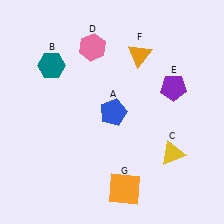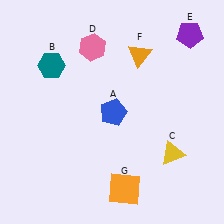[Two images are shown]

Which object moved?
The purple pentagon (E) moved up.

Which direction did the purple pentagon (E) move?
The purple pentagon (E) moved up.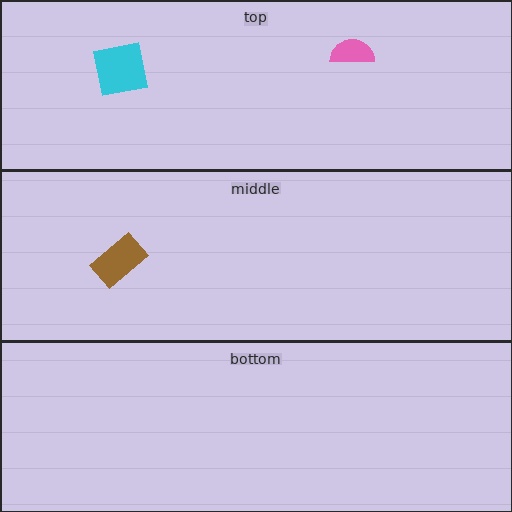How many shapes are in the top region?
2.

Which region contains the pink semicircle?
The top region.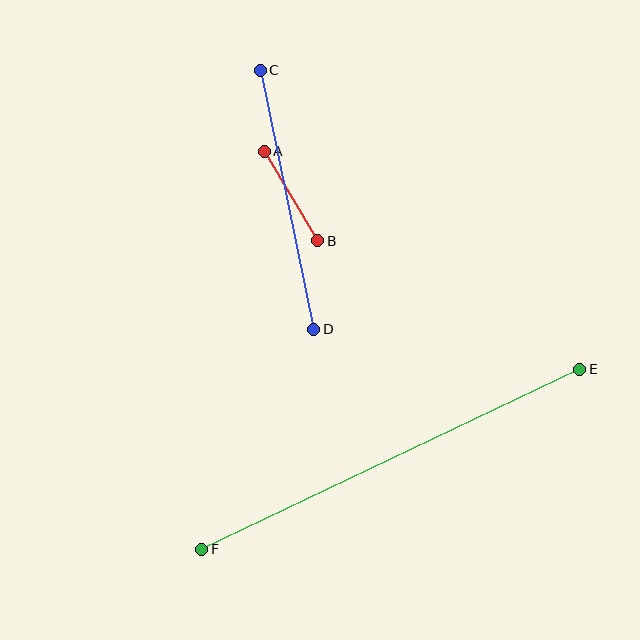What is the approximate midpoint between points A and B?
The midpoint is at approximately (291, 196) pixels.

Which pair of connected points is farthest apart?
Points E and F are farthest apart.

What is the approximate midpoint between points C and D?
The midpoint is at approximately (287, 200) pixels.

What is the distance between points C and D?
The distance is approximately 265 pixels.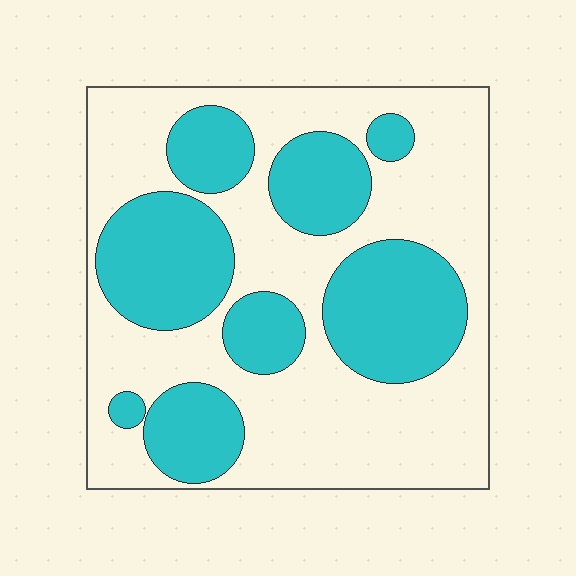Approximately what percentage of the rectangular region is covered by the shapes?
Approximately 40%.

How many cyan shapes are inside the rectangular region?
8.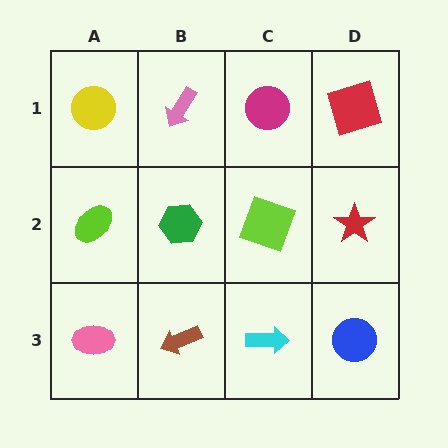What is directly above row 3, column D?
A red star.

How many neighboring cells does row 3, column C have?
3.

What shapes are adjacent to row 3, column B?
A green hexagon (row 2, column B), a pink ellipse (row 3, column A), a cyan arrow (row 3, column C).